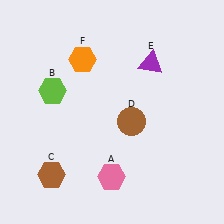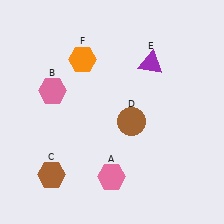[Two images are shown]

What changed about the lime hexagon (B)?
In Image 1, B is lime. In Image 2, it changed to pink.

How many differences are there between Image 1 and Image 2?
There is 1 difference between the two images.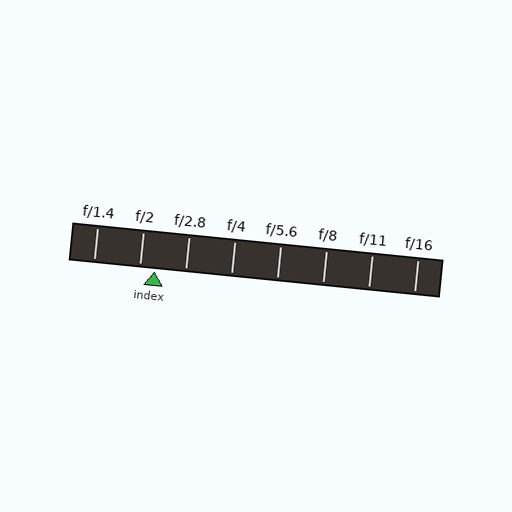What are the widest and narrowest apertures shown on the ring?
The widest aperture shown is f/1.4 and the narrowest is f/16.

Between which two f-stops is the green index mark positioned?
The index mark is between f/2 and f/2.8.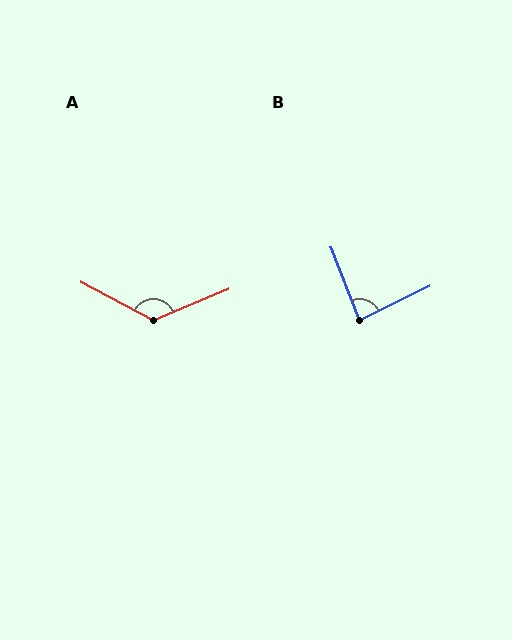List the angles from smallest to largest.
B (86°), A (130°).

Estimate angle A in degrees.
Approximately 130 degrees.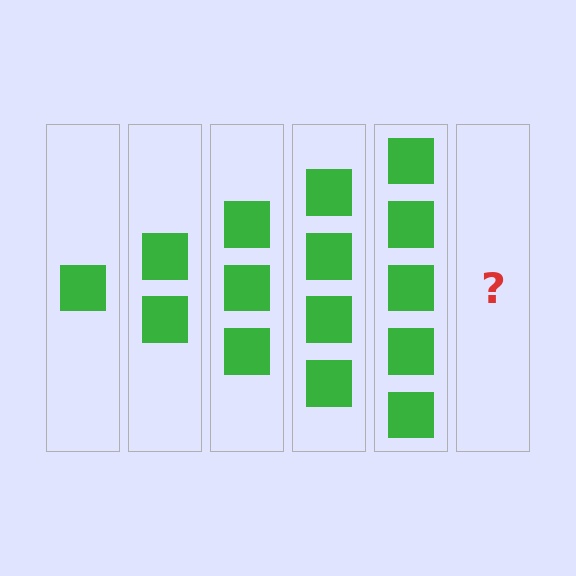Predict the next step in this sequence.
The next step is 6 squares.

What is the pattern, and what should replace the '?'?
The pattern is that each step adds one more square. The '?' should be 6 squares.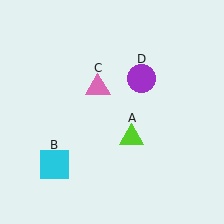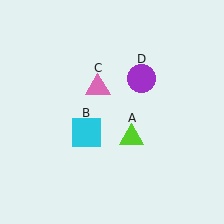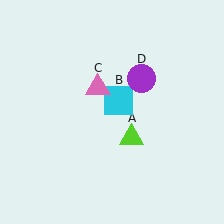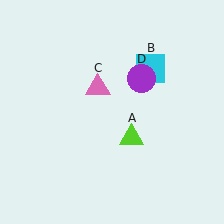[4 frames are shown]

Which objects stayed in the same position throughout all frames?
Lime triangle (object A) and pink triangle (object C) and purple circle (object D) remained stationary.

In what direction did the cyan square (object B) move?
The cyan square (object B) moved up and to the right.